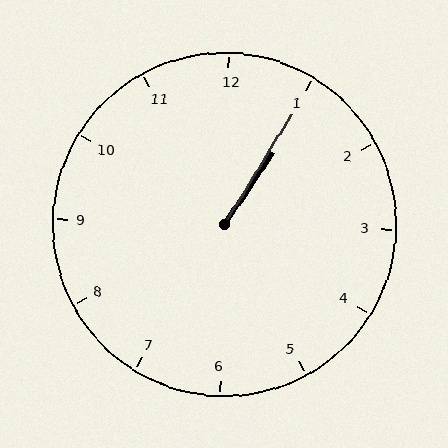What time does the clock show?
1:05.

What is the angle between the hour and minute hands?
Approximately 2 degrees.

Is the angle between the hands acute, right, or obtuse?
It is acute.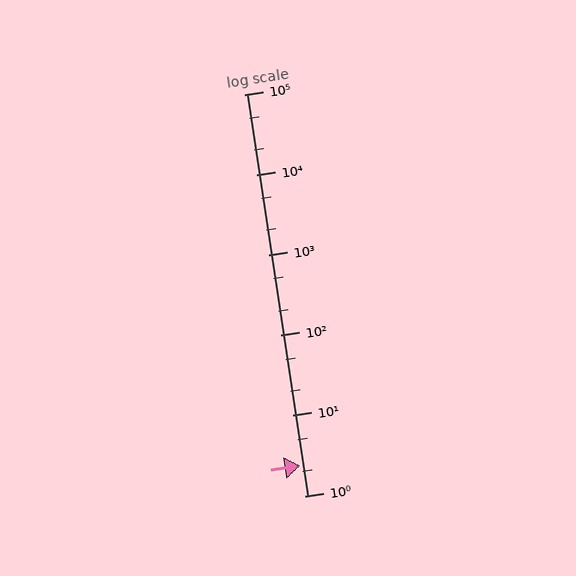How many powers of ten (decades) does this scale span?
The scale spans 5 decades, from 1 to 100000.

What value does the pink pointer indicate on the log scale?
The pointer indicates approximately 2.4.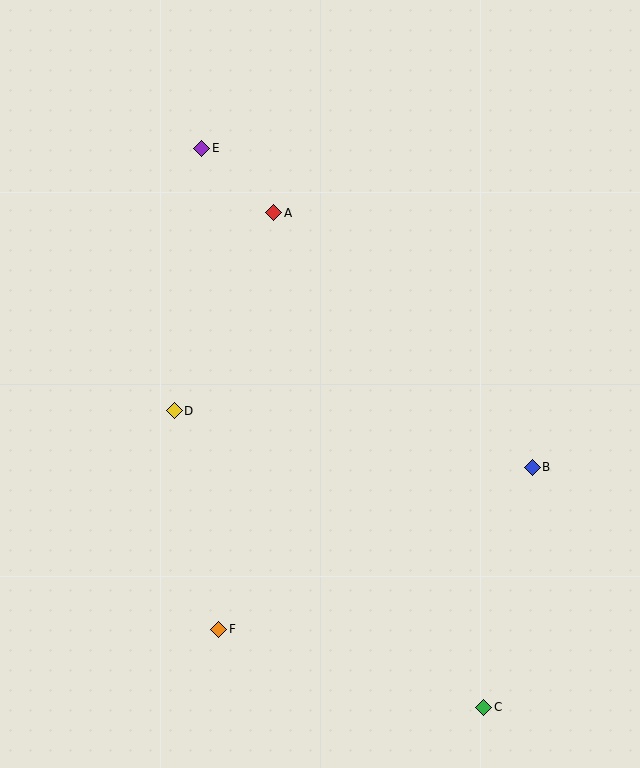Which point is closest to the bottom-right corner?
Point C is closest to the bottom-right corner.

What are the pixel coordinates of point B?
Point B is at (532, 467).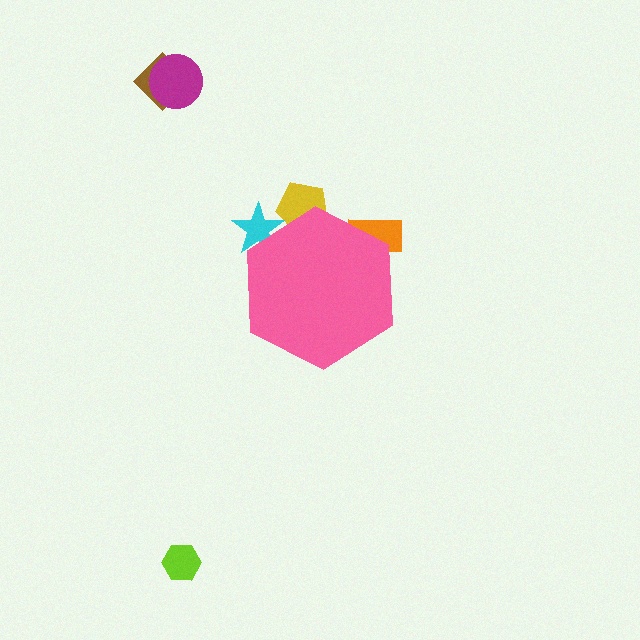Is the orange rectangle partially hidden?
Yes, the orange rectangle is partially hidden behind the pink hexagon.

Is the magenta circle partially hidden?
No, the magenta circle is fully visible.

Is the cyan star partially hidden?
Yes, the cyan star is partially hidden behind the pink hexagon.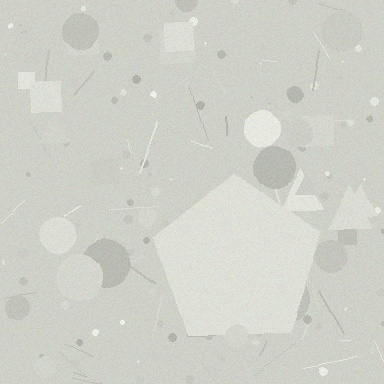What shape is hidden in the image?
A pentagon is hidden in the image.